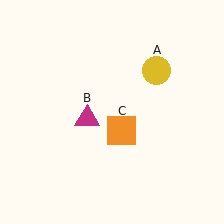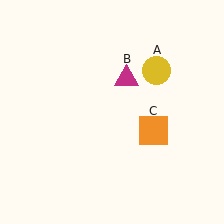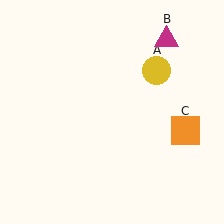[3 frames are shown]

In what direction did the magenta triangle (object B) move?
The magenta triangle (object B) moved up and to the right.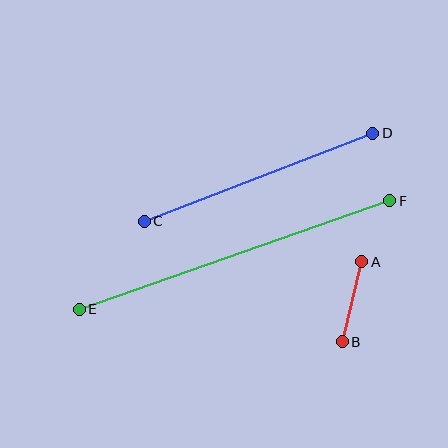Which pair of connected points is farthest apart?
Points E and F are farthest apart.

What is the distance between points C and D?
The distance is approximately 245 pixels.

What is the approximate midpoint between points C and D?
The midpoint is at approximately (259, 177) pixels.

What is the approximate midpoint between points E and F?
The midpoint is at approximately (234, 255) pixels.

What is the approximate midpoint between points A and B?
The midpoint is at approximately (352, 302) pixels.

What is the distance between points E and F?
The distance is approximately 329 pixels.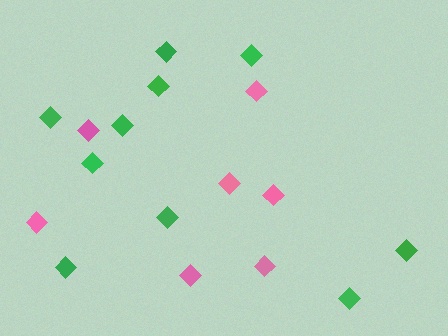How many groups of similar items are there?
There are 2 groups: one group of pink diamonds (7) and one group of green diamonds (10).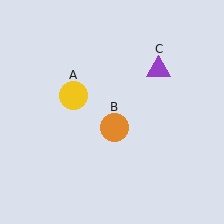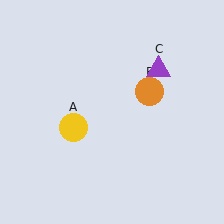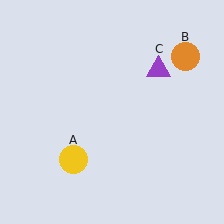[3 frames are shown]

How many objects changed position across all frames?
2 objects changed position: yellow circle (object A), orange circle (object B).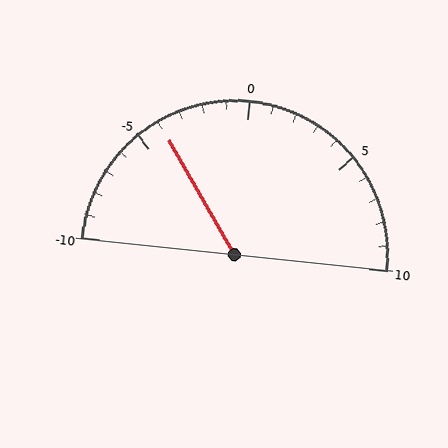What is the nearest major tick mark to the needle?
The nearest major tick mark is -5.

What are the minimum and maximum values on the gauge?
The gauge ranges from -10 to 10.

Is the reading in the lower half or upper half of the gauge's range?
The reading is in the lower half of the range (-10 to 10).